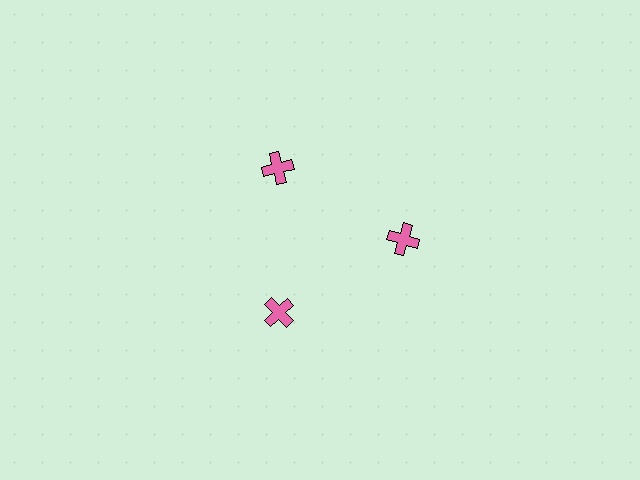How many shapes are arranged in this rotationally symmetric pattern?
There are 3 shapes, arranged in 3 groups of 1.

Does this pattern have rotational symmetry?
Yes, this pattern has 3-fold rotational symmetry. It looks the same after rotating 120 degrees around the center.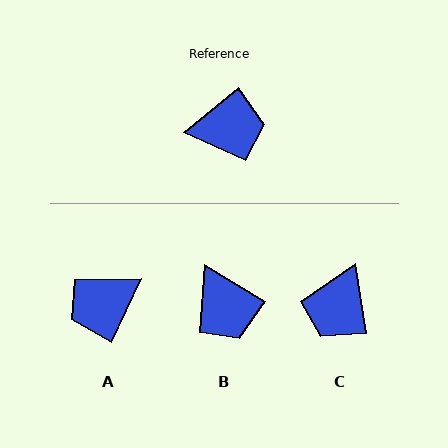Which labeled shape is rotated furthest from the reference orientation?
A, about 155 degrees away.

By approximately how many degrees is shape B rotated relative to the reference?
Approximately 71 degrees clockwise.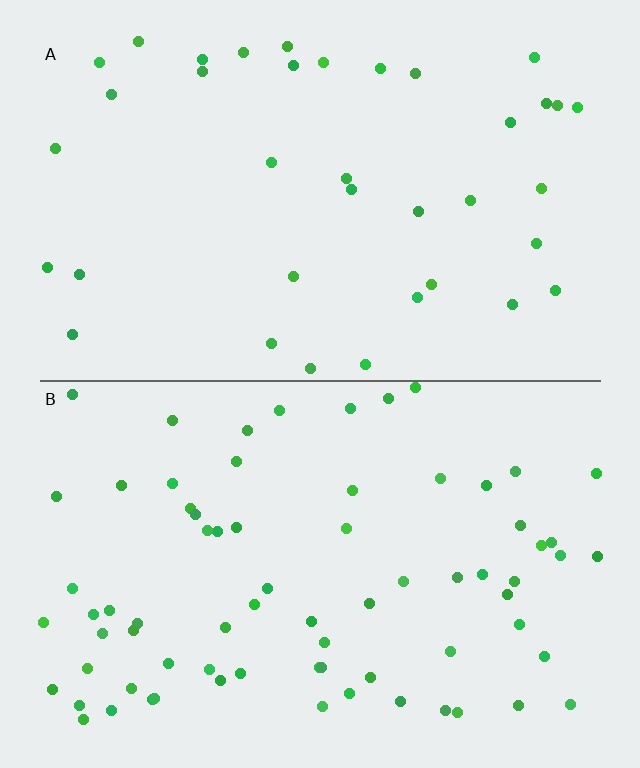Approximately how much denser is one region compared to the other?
Approximately 2.0× — region B over region A.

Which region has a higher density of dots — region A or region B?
B (the bottom).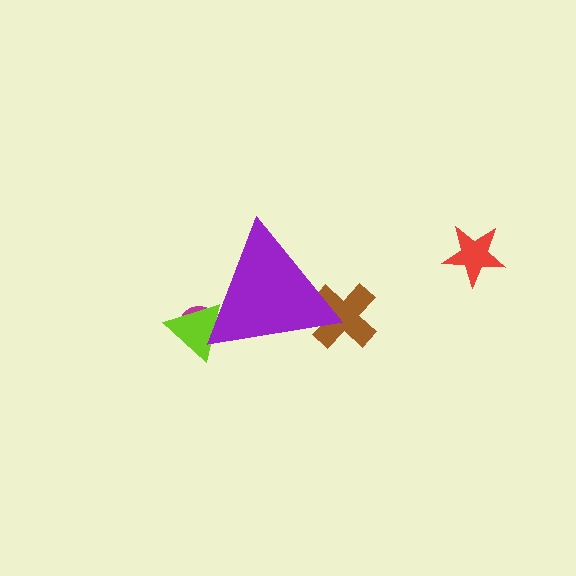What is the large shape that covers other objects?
A purple triangle.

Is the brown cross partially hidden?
Yes, the brown cross is partially hidden behind the purple triangle.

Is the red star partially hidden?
No, the red star is fully visible.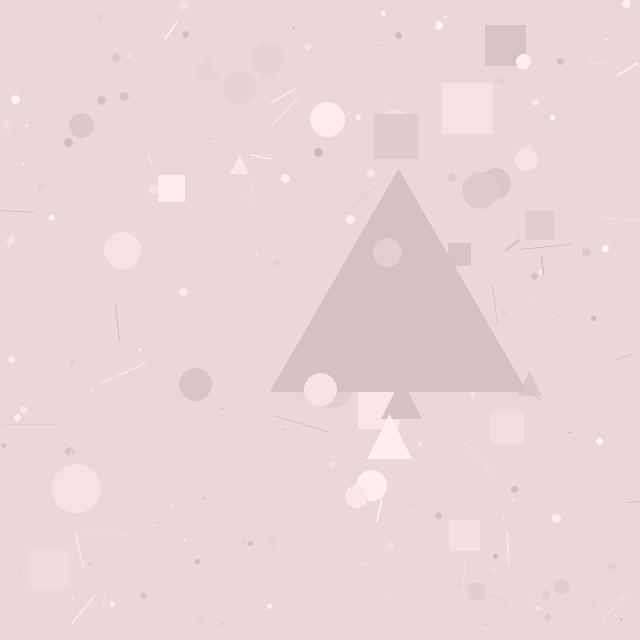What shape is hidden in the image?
A triangle is hidden in the image.